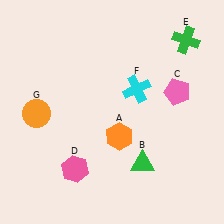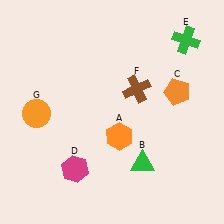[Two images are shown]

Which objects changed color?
C changed from pink to orange. D changed from pink to magenta. F changed from cyan to brown.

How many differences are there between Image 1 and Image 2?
There are 3 differences between the two images.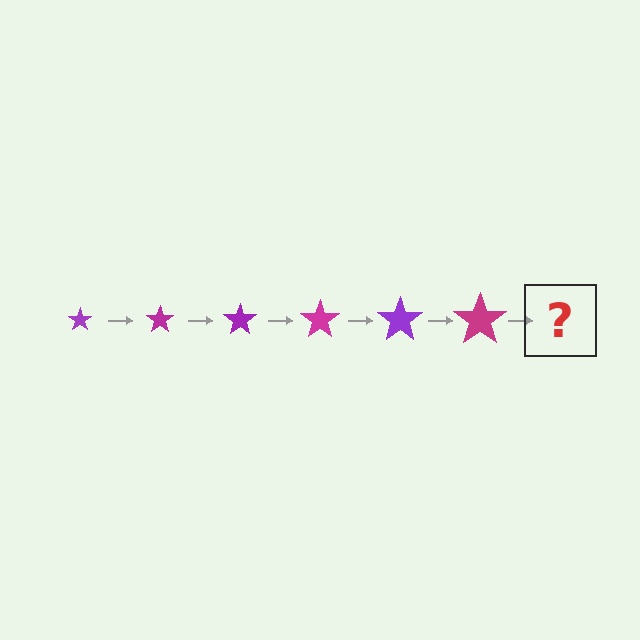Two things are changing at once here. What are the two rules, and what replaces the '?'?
The two rules are that the star grows larger each step and the color cycles through purple and magenta. The '?' should be a purple star, larger than the previous one.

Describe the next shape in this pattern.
It should be a purple star, larger than the previous one.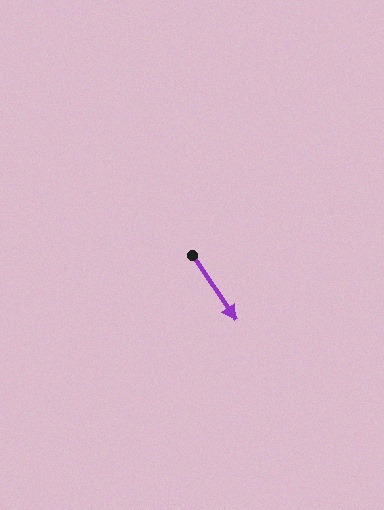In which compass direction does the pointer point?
Southeast.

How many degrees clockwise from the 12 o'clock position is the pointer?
Approximately 146 degrees.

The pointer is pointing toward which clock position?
Roughly 5 o'clock.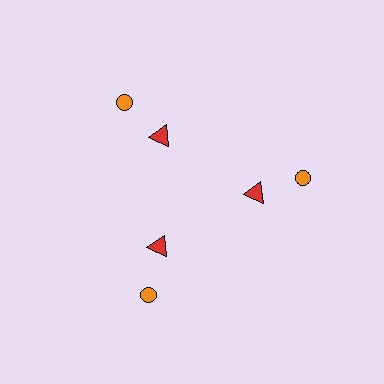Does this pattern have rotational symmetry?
Yes, this pattern has 3-fold rotational symmetry. It looks the same after rotating 120 degrees around the center.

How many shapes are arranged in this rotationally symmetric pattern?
There are 6 shapes, arranged in 3 groups of 2.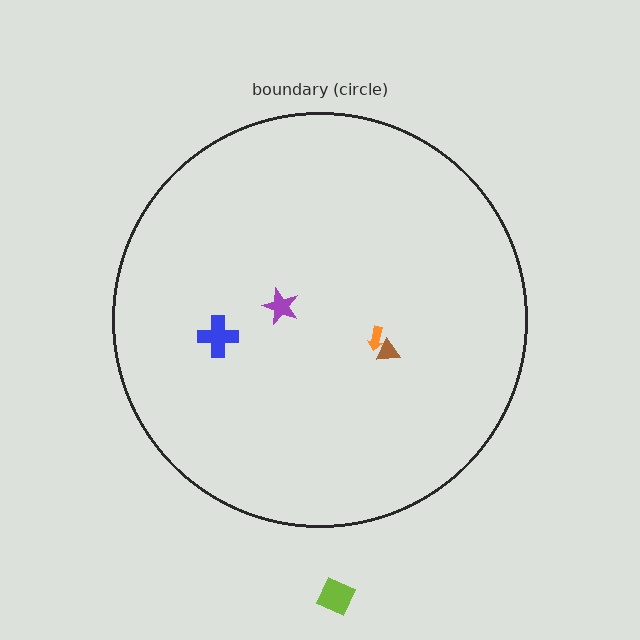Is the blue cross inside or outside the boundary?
Inside.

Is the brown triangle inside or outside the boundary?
Inside.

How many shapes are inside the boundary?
4 inside, 1 outside.